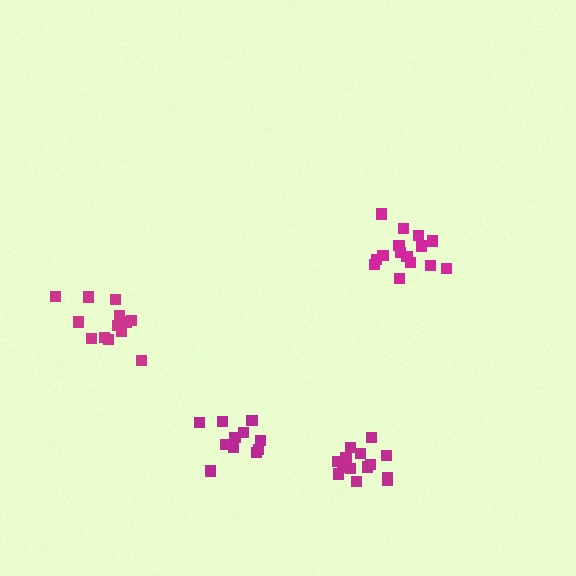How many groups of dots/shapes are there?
There are 4 groups.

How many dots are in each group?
Group 1: 11 dots, Group 2: 14 dots, Group 3: 14 dots, Group 4: 15 dots (54 total).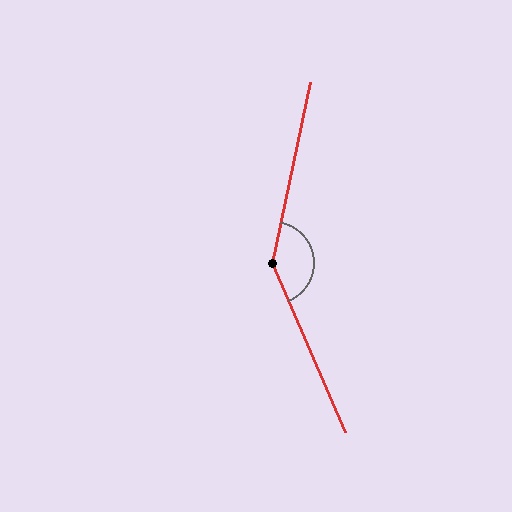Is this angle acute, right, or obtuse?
It is obtuse.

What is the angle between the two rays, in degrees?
Approximately 145 degrees.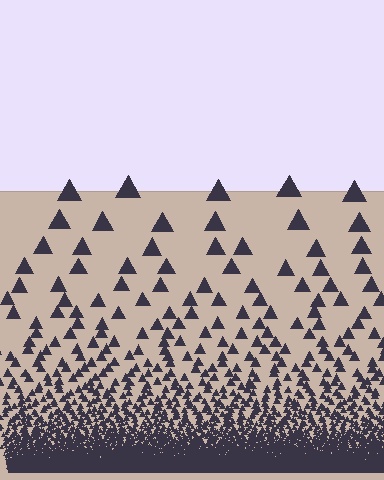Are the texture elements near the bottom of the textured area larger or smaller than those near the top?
Smaller. The gradient is inverted — elements near the bottom are smaller and denser.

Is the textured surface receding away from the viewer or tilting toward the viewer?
The surface appears to tilt toward the viewer. Texture elements get larger and sparser toward the top.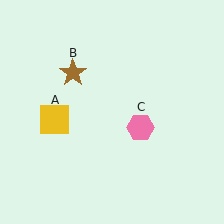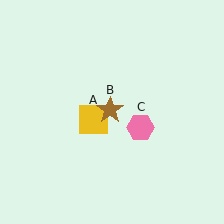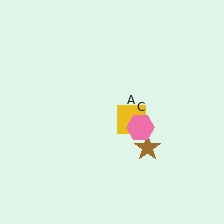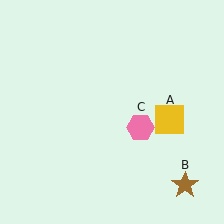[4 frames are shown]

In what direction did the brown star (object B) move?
The brown star (object B) moved down and to the right.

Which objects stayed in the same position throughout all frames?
Pink hexagon (object C) remained stationary.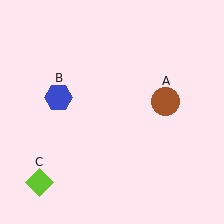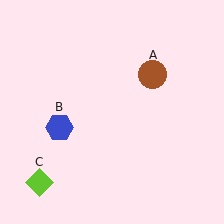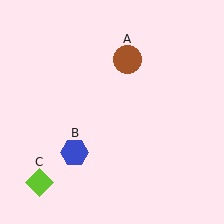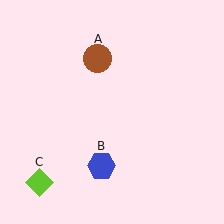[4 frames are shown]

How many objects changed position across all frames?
2 objects changed position: brown circle (object A), blue hexagon (object B).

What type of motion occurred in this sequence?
The brown circle (object A), blue hexagon (object B) rotated counterclockwise around the center of the scene.